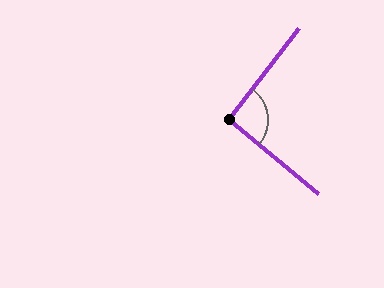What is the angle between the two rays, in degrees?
Approximately 92 degrees.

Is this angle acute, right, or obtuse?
It is approximately a right angle.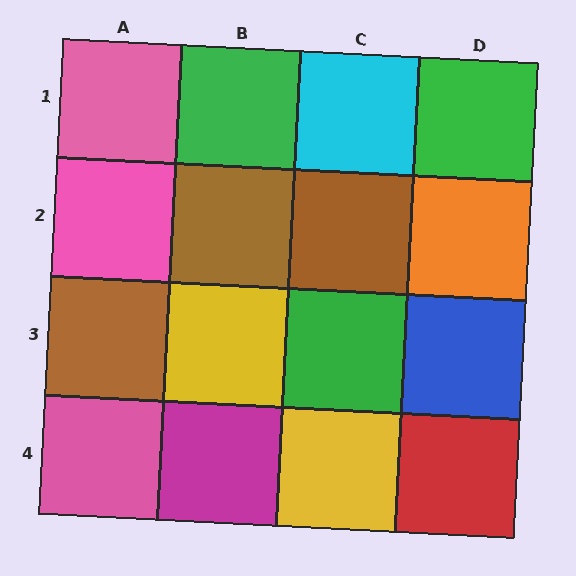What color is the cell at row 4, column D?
Red.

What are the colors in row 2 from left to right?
Pink, brown, brown, orange.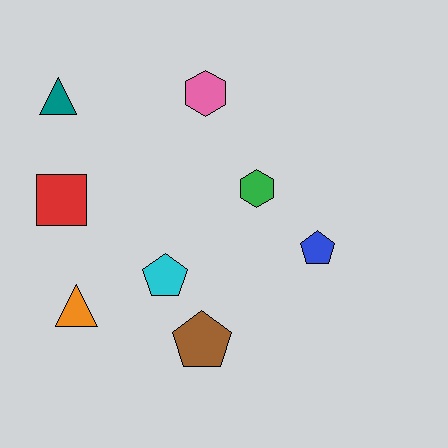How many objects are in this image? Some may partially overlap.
There are 8 objects.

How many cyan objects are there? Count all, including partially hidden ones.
There is 1 cyan object.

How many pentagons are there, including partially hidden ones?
There are 3 pentagons.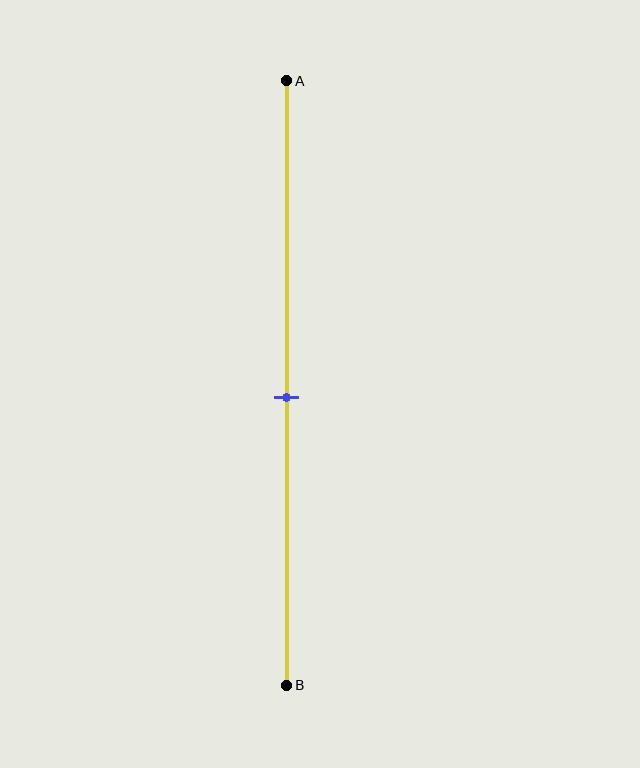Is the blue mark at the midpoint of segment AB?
Yes, the mark is approximately at the midpoint.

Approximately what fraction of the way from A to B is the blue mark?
The blue mark is approximately 50% of the way from A to B.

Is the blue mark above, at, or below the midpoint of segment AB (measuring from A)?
The blue mark is approximately at the midpoint of segment AB.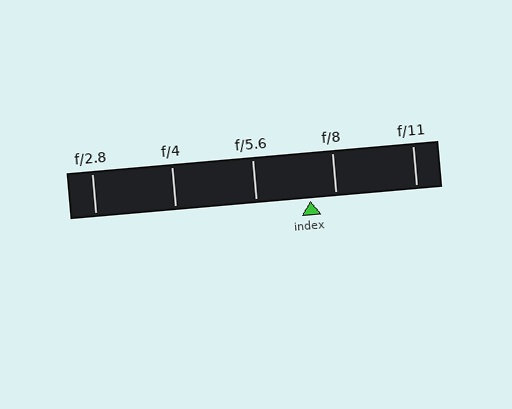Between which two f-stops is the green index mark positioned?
The index mark is between f/5.6 and f/8.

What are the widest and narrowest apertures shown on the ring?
The widest aperture shown is f/2.8 and the narrowest is f/11.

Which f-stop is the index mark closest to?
The index mark is closest to f/8.